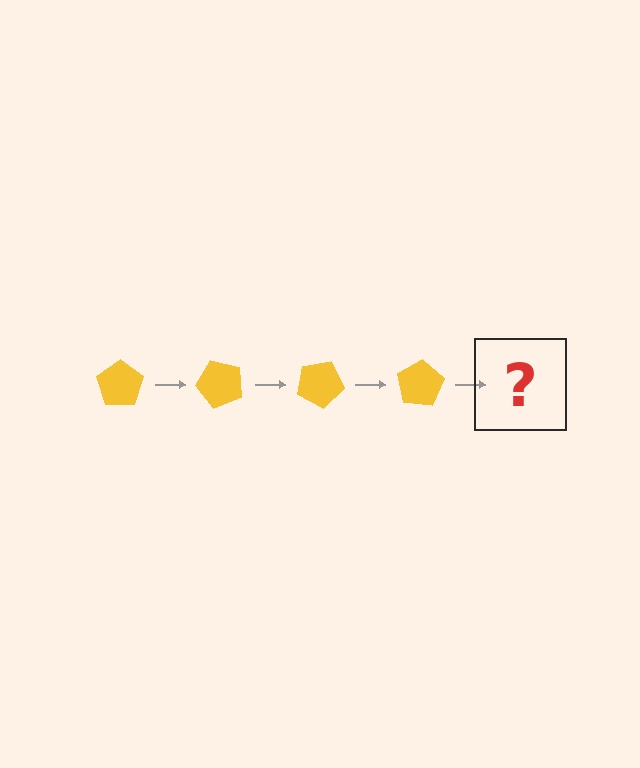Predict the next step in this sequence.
The next step is a yellow pentagon rotated 200 degrees.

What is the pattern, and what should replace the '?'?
The pattern is that the pentagon rotates 50 degrees each step. The '?' should be a yellow pentagon rotated 200 degrees.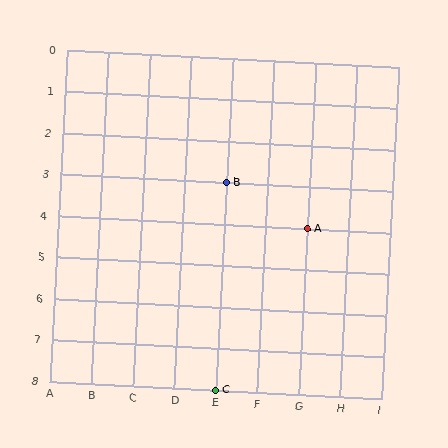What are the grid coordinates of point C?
Point C is at grid coordinates (E, 8).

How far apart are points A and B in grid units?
Points A and B are 2 columns and 1 row apart (about 2.2 grid units diagonally).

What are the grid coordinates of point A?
Point A is at grid coordinates (G, 4).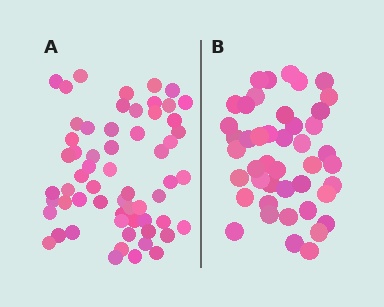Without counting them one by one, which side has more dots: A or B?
Region A (the left region) has more dots.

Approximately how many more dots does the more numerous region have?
Region A has approximately 15 more dots than region B.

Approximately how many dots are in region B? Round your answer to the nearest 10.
About 40 dots. (The exact count is 44, which rounds to 40.)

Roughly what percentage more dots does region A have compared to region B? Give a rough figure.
About 35% more.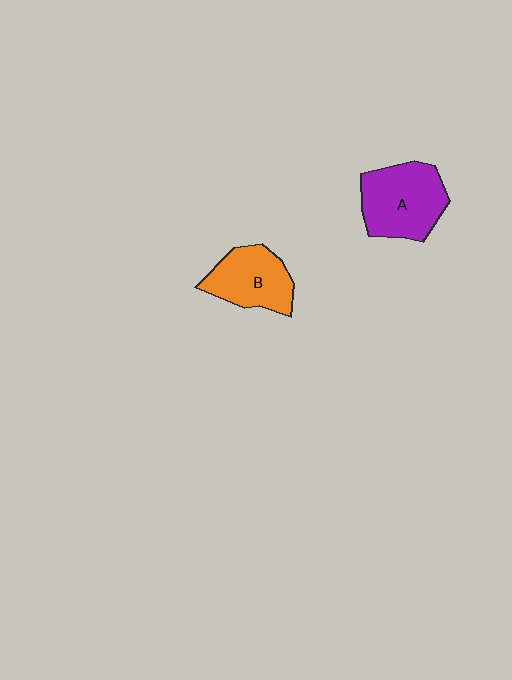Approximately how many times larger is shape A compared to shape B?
Approximately 1.3 times.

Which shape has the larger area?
Shape A (purple).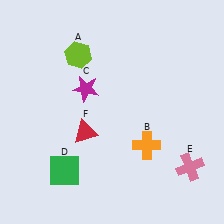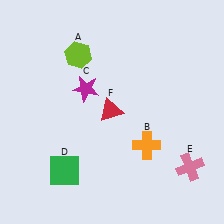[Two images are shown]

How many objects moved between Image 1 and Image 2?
1 object moved between the two images.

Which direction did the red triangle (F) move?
The red triangle (F) moved right.